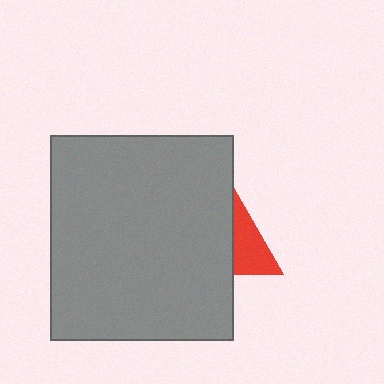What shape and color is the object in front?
The object in front is a gray rectangle.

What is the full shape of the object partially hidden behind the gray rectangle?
The partially hidden object is a red triangle.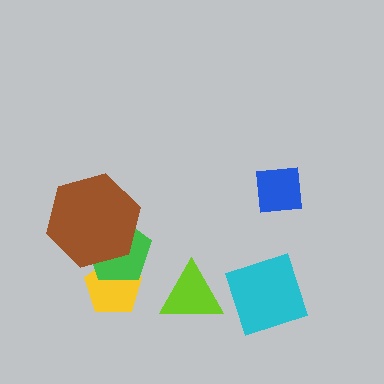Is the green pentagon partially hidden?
Yes, it is partially covered by another shape.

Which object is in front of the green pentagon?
The brown hexagon is in front of the green pentagon.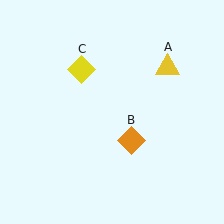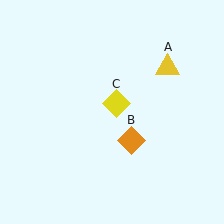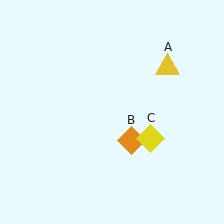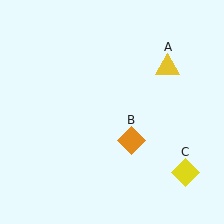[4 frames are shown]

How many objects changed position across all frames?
1 object changed position: yellow diamond (object C).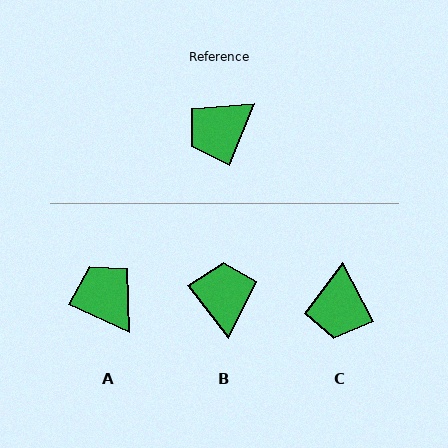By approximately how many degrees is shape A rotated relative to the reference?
Approximately 93 degrees clockwise.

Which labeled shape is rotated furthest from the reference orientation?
B, about 121 degrees away.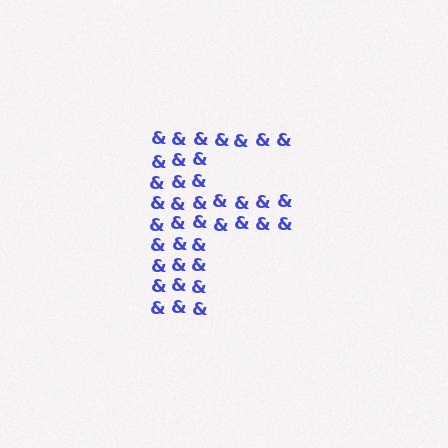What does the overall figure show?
The overall figure shows the letter F.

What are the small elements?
The small elements are ampersands.